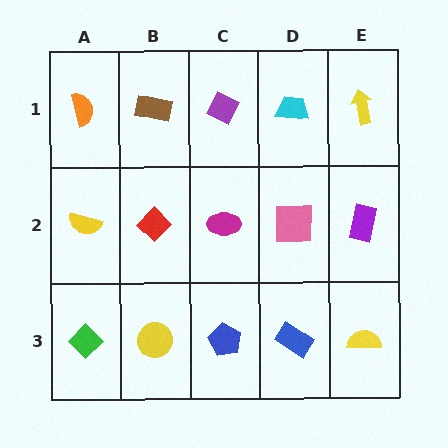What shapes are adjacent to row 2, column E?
A yellow arrow (row 1, column E), a yellow semicircle (row 3, column E), a pink square (row 2, column D).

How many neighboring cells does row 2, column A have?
3.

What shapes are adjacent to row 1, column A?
A yellow semicircle (row 2, column A), a brown rectangle (row 1, column B).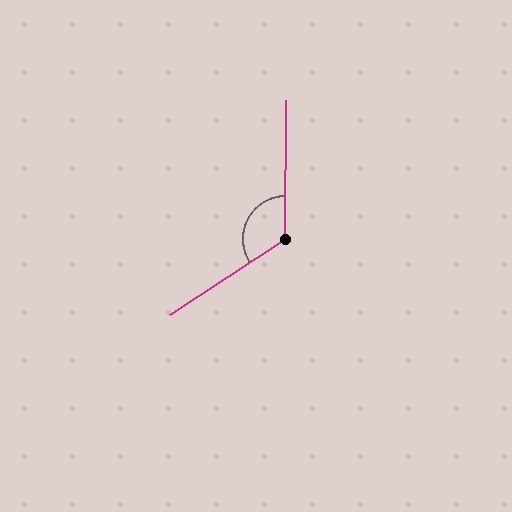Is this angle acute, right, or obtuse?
It is obtuse.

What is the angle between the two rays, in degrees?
Approximately 123 degrees.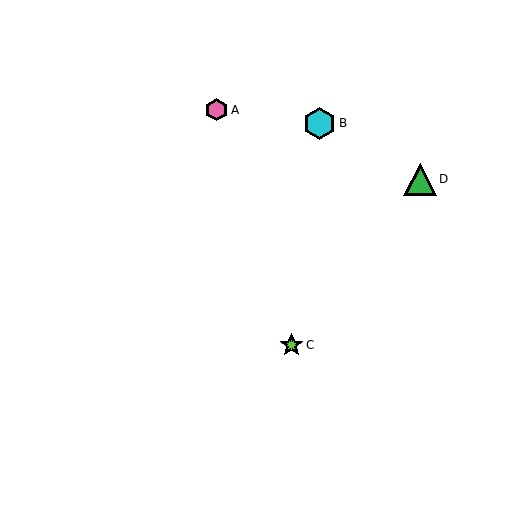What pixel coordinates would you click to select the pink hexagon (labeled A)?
Click at (217, 110) to select the pink hexagon A.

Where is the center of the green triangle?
The center of the green triangle is at (420, 180).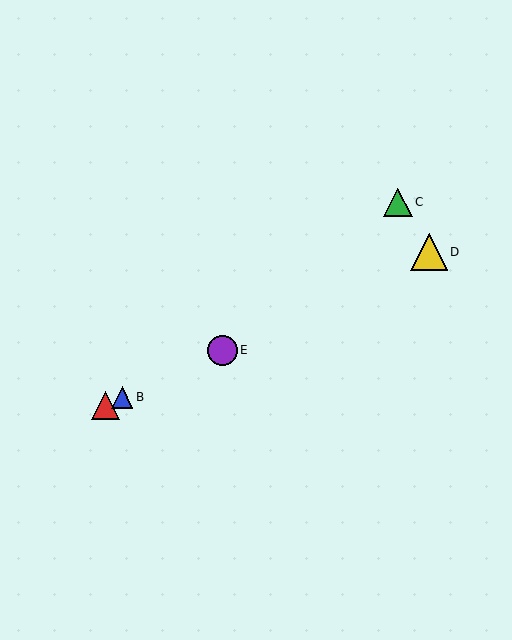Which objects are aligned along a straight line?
Objects A, B, D, E are aligned along a straight line.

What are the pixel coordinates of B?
Object B is at (122, 397).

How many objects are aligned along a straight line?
4 objects (A, B, D, E) are aligned along a straight line.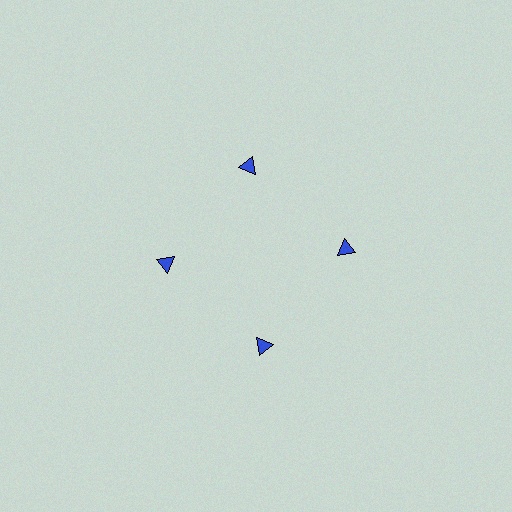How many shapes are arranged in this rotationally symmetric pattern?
There are 4 shapes, arranged in 4 groups of 1.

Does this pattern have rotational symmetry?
Yes, this pattern has 4-fold rotational symmetry. It looks the same after rotating 90 degrees around the center.